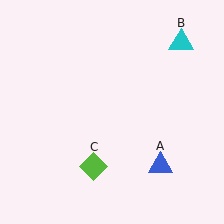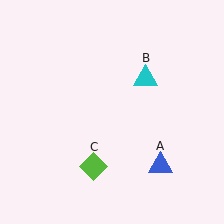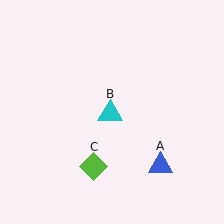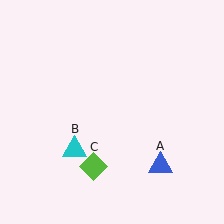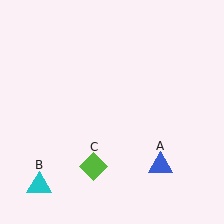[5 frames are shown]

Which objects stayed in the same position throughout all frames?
Blue triangle (object A) and lime diamond (object C) remained stationary.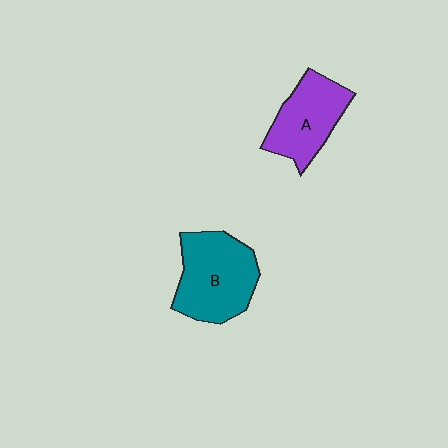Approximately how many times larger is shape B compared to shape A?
Approximately 1.3 times.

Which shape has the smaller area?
Shape A (purple).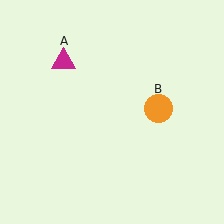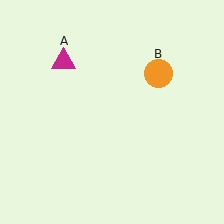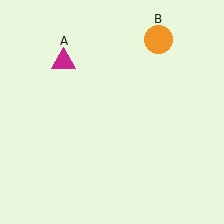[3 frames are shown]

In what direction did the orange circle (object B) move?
The orange circle (object B) moved up.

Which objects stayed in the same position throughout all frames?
Magenta triangle (object A) remained stationary.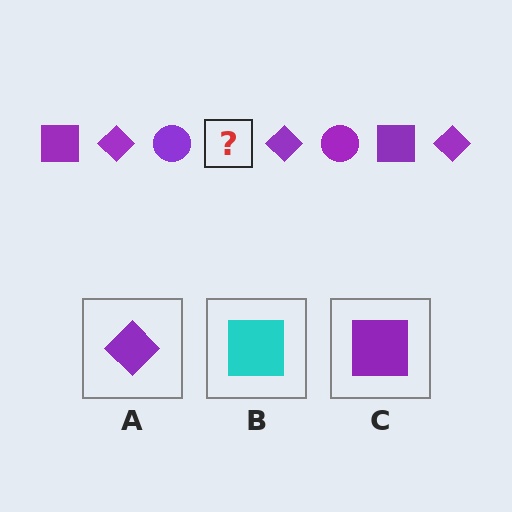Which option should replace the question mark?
Option C.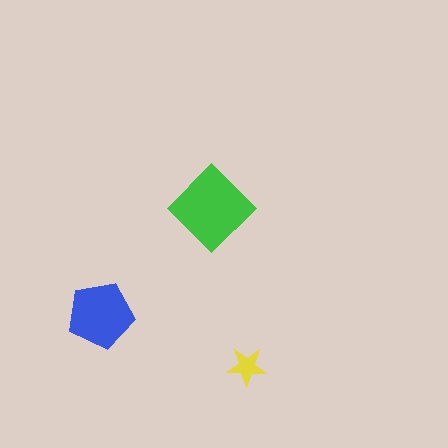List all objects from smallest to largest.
The yellow star, the blue pentagon, the green diamond.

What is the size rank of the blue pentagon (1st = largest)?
2nd.